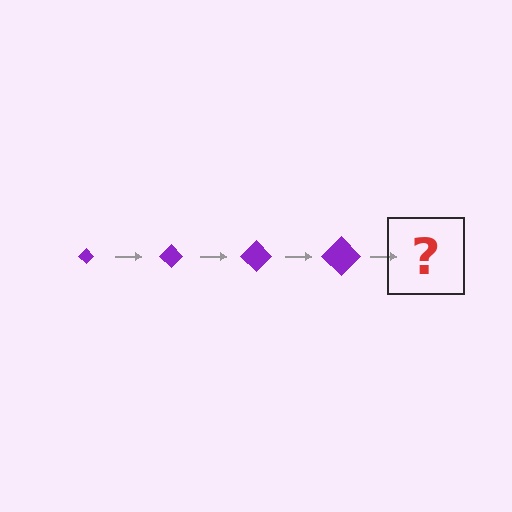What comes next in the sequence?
The next element should be a purple diamond, larger than the previous one.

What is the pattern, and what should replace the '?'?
The pattern is that the diamond gets progressively larger each step. The '?' should be a purple diamond, larger than the previous one.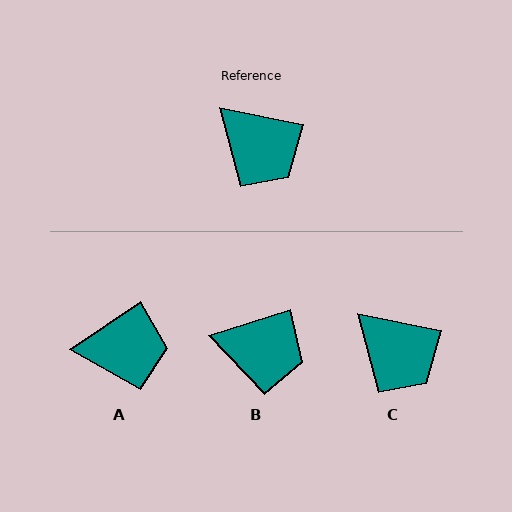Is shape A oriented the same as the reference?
No, it is off by about 46 degrees.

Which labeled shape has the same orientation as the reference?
C.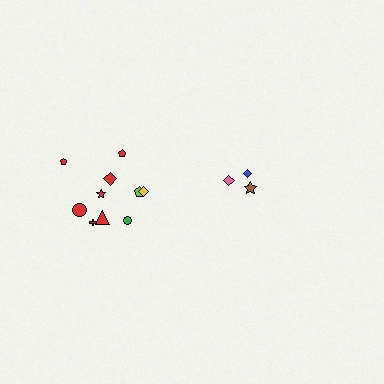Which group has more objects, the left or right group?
The left group.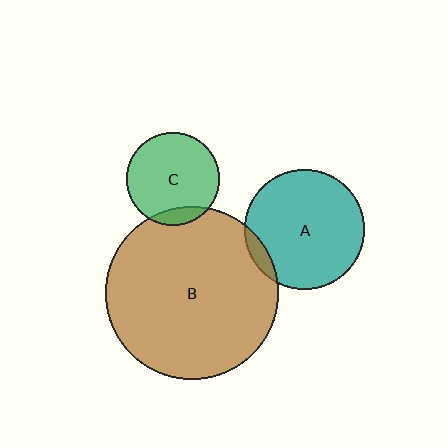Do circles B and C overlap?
Yes.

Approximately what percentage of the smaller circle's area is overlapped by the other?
Approximately 10%.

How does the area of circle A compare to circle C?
Approximately 1.7 times.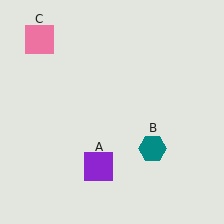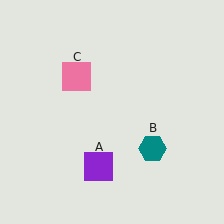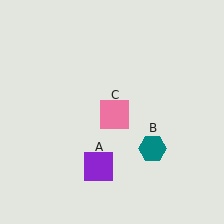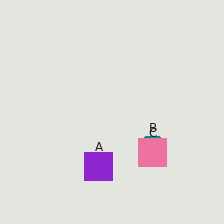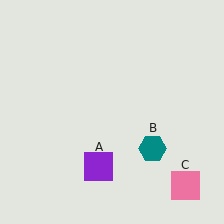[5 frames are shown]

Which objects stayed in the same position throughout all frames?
Purple square (object A) and teal hexagon (object B) remained stationary.